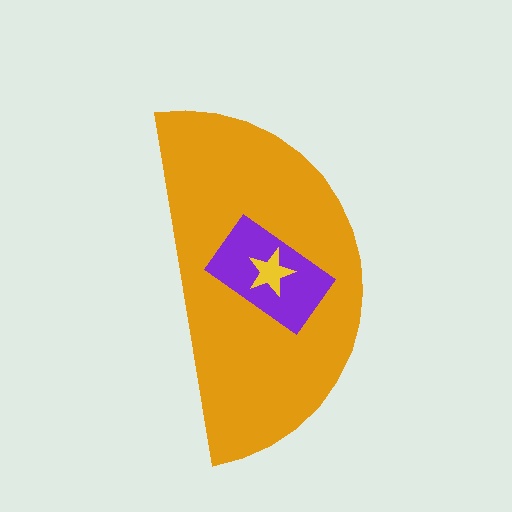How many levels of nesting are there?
3.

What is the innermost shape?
The yellow star.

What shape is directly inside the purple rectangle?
The yellow star.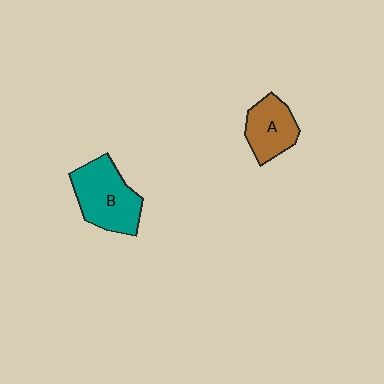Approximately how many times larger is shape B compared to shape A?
Approximately 1.4 times.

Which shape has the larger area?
Shape B (teal).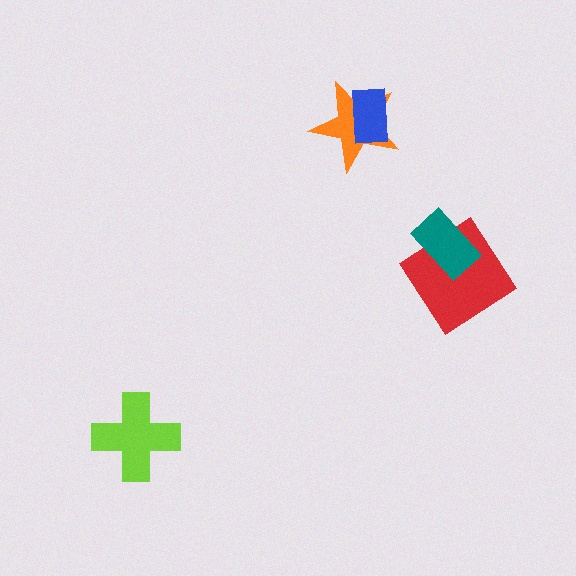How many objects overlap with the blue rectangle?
1 object overlaps with the blue rectangle.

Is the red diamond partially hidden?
Yes, it is partially covered by another shape.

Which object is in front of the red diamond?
The teal rectangle is in front of the red diamond.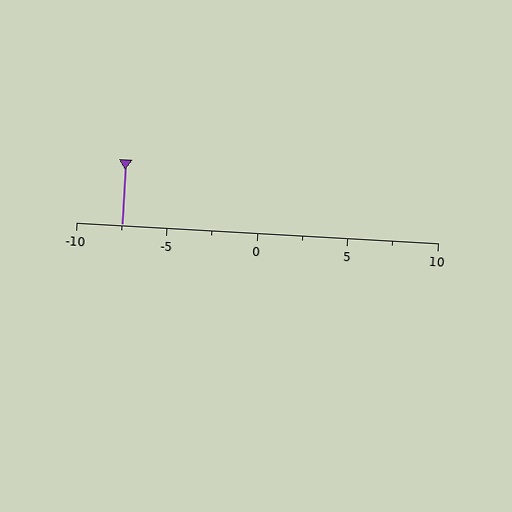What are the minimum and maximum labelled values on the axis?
The axis runs from -10 to 10.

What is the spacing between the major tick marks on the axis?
The major ticks are spaced 5 apart.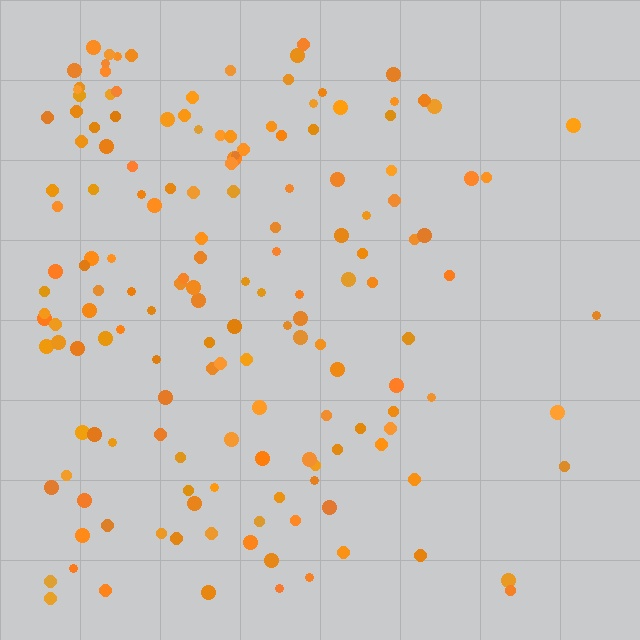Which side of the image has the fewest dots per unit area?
The right.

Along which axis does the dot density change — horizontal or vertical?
Horizontal.